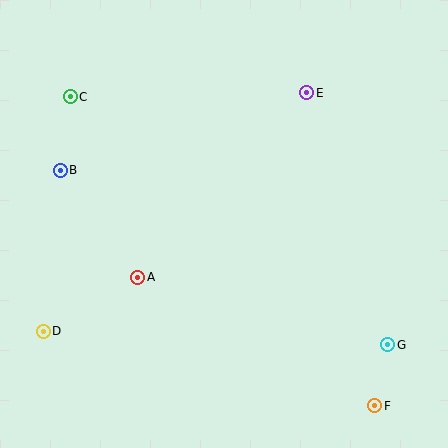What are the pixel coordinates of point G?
Point G is at (388, 345).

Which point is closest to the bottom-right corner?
Point F is closest to the bottom-right corner.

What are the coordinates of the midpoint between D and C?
The midpoint between D and C is at (57, 214).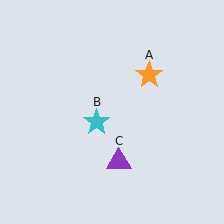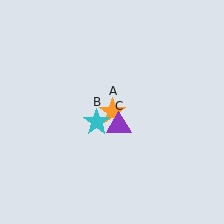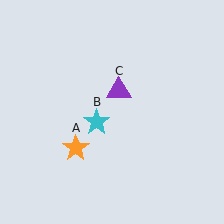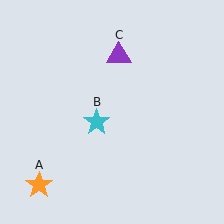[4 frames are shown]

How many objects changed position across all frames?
2 objects changed position: orange star (object A), purple triangle (object C).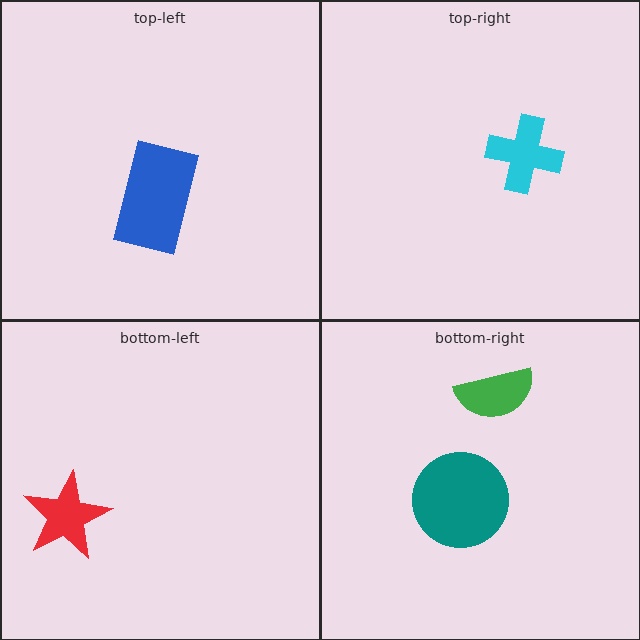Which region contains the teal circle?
The bottom-right region.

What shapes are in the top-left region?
The blue rectangle.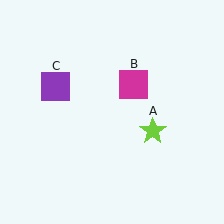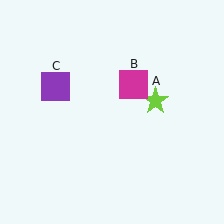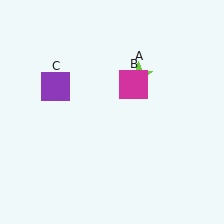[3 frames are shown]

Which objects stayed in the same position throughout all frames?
Magenta square (object B) and purple square (object C) remained stationary.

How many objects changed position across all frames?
1 object changed position: lime star (object A).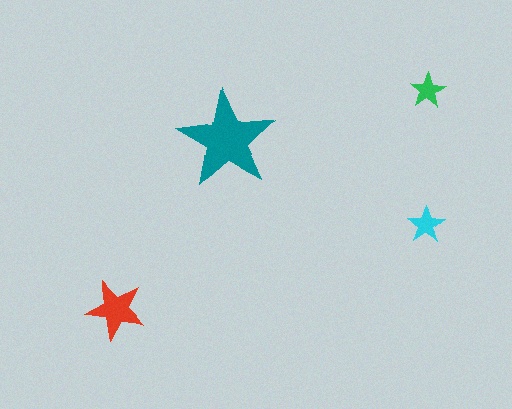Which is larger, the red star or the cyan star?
The red one.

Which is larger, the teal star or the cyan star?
The teal one.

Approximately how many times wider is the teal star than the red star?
About 1.5 times wider.